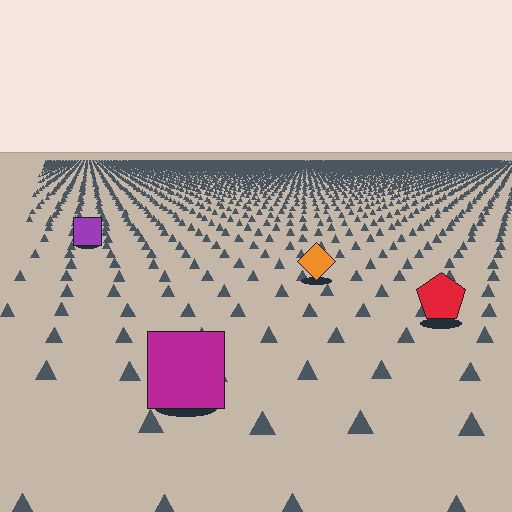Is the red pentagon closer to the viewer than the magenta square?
No. The magenta square is closer — you can tell from the texture gradient: the ground texture is coarser near it.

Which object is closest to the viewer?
The magenta square is closest. The texture marks near it are larger and more spread out.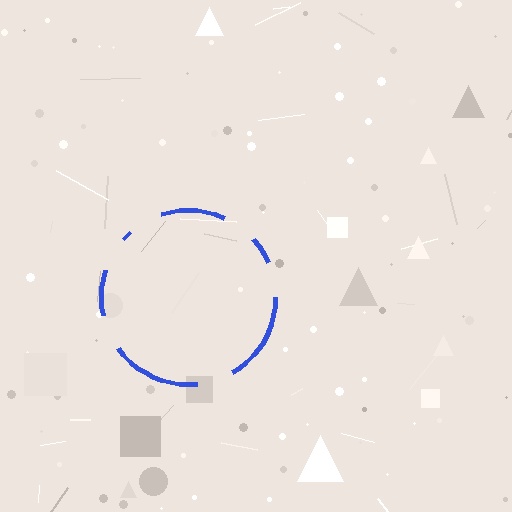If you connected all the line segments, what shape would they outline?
They would outline a circle.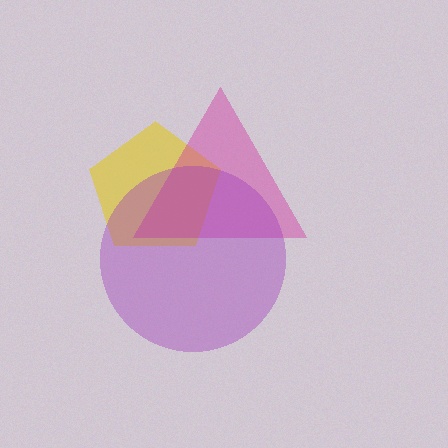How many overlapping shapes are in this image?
There are 3 overlapping shapes in the image.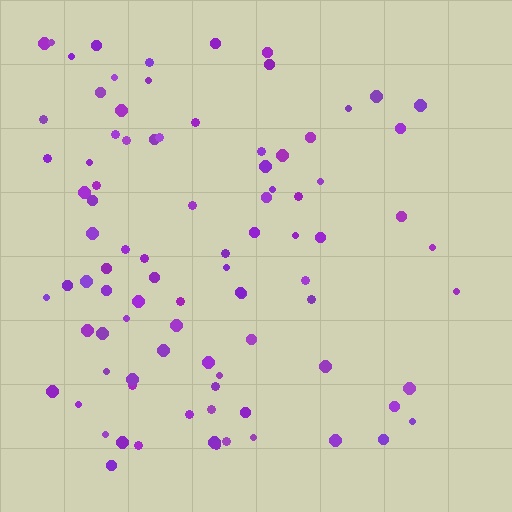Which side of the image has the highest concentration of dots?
The left.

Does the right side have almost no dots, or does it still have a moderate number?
Still a moderate number, just noticeably fewer than the left.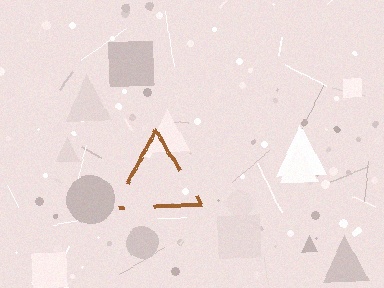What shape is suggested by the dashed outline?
The dashed outline suggests a triangle.